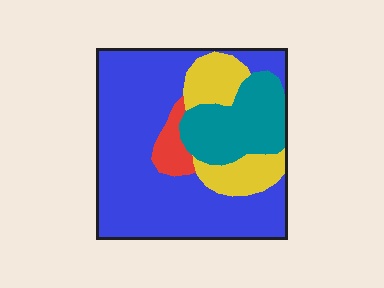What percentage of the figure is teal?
Teal covers 19% of the figure.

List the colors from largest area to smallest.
From largest to smallest: blue, teal, yellow, red.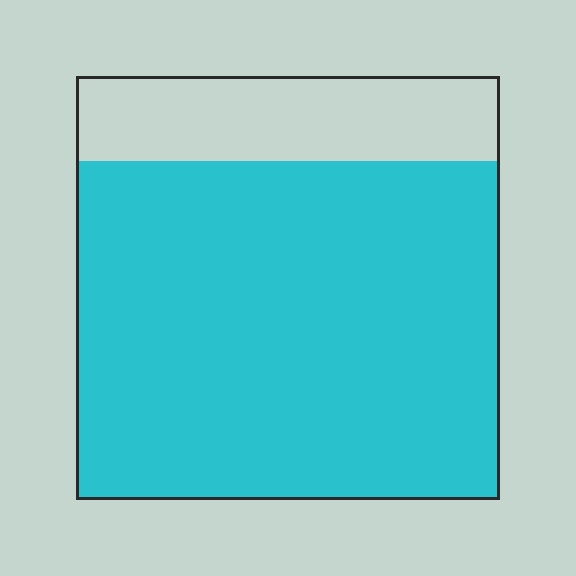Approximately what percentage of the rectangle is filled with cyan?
Approximately 80%.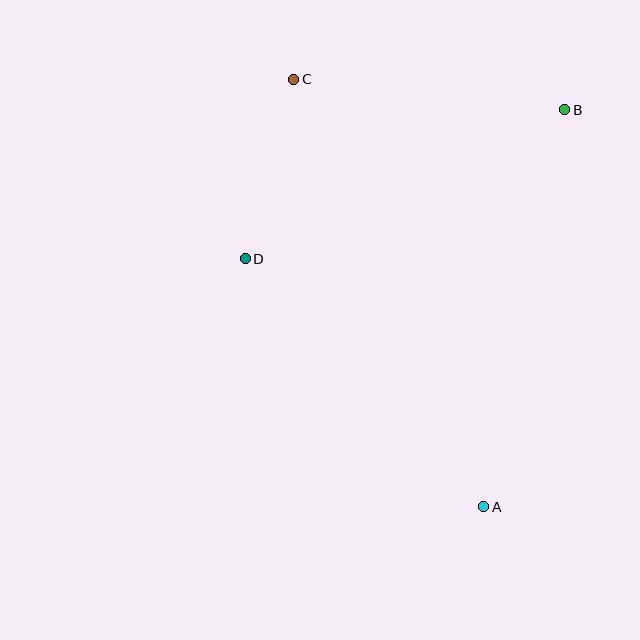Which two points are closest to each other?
Points C and D are closest to each other.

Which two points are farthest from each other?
Points A and C are farthest from each other.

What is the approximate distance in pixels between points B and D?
The distance between B and D is approximately 352 pixels.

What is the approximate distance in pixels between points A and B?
The distance between A and B is approximately 405 pixels.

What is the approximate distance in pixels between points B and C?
The distance between B and C is approximately 273 pixels.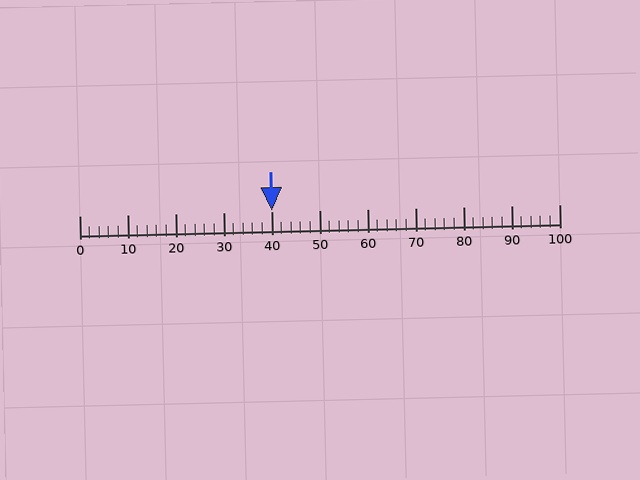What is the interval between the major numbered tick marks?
The major tick marks are spaced 10 units apart.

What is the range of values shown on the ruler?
The ruler shows values from 0 to 100.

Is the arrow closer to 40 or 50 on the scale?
The arrow is closer to 40.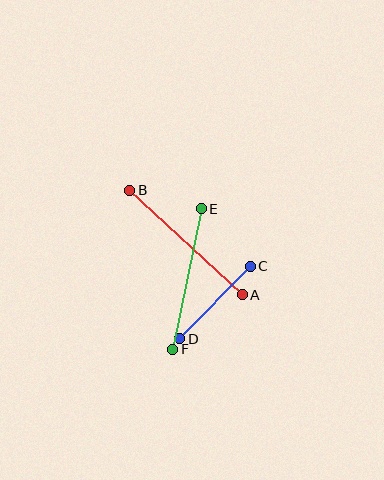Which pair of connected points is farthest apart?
Points A and B are farthest apart.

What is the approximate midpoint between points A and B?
The midpoint is at approximately (186, 242) pixels.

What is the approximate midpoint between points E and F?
The midpoint is at approximately (187, 279) pixels.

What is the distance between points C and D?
The distance is approximately 101 pixels.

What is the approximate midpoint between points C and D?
The midpoint is at approximately (215, 302) pixels.